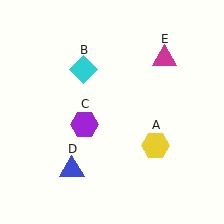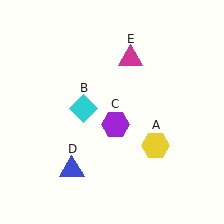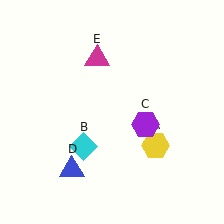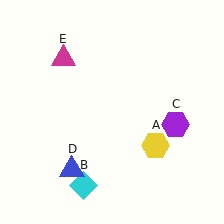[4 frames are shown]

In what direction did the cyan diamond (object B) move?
The cyan diamond (object B) moved down.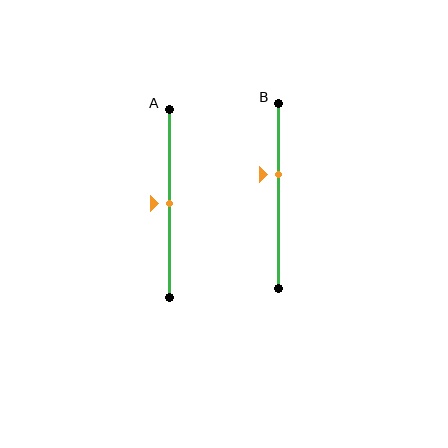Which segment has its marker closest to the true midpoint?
Segment A has its marker closest to the true midpoint.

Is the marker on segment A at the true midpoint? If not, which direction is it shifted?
Yes, the marker on segment A is at the true midpoint.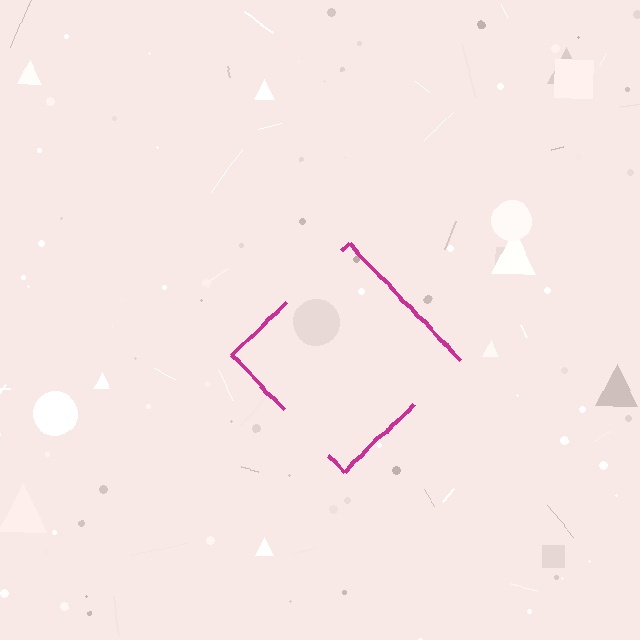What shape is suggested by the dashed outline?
The dashed outline suggests a diamond.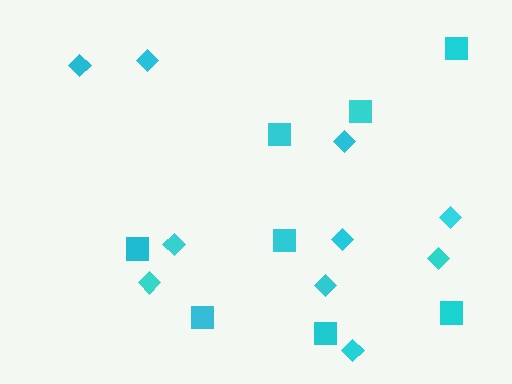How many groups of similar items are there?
There are 2 groups: one group of squares (8) and one group of diamonds (10).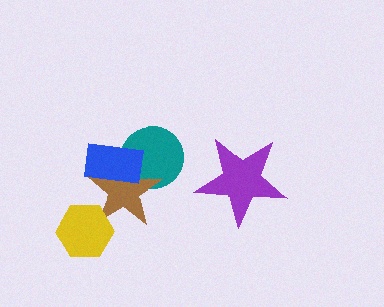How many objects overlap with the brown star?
3 objects overlap with the brown star.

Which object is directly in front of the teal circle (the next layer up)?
The brown star is directly in front of the teal circle.